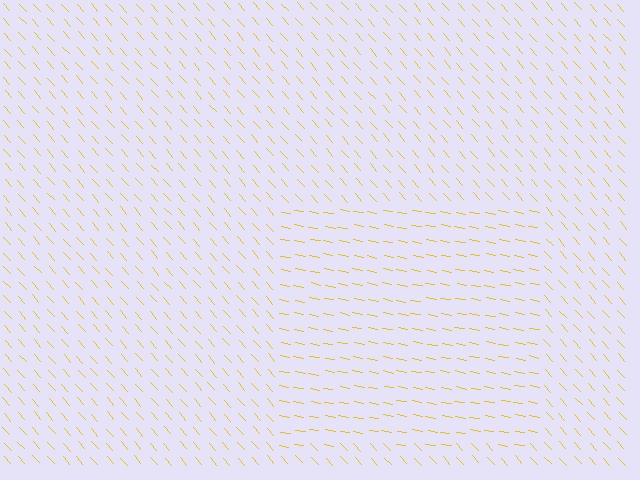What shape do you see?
I see a rectangle.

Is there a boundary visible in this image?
Yes, there is a texture boundary formed by a change in line orientation.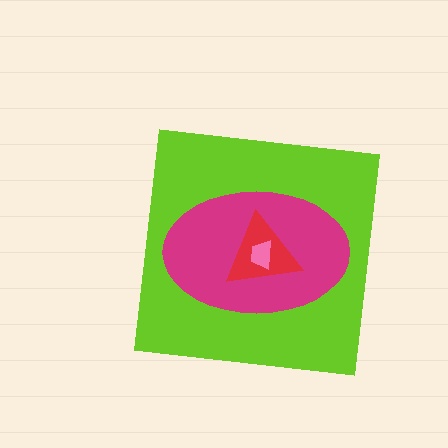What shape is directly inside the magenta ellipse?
The red triangle.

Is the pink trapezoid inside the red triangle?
Yes.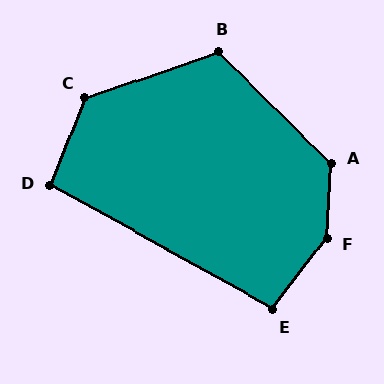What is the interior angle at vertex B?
Approximately 116 degrees (obtuse).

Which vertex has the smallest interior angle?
D, at approximately 97 degrees.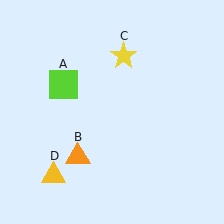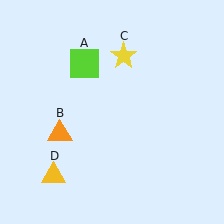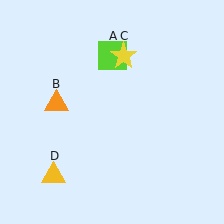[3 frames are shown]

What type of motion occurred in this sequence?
The lime square (object A), orange triangle (object B) rotated clockwise around the center of the scene.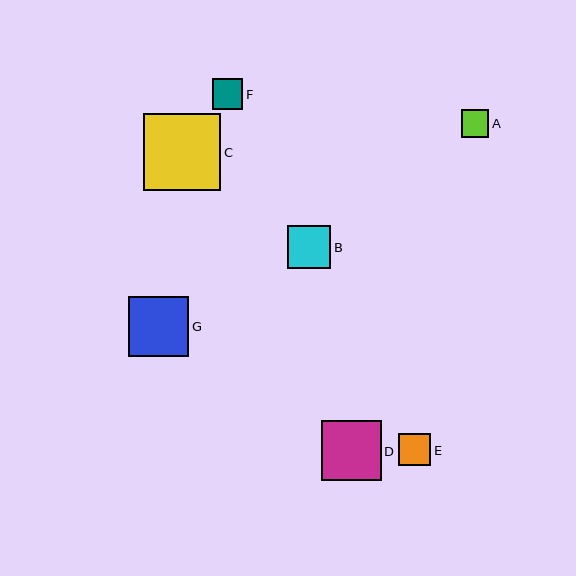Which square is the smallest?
Square A is the smallest with a size of approximately 28 pixels.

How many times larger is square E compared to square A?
Square E is approximately 1.2 times the size of square A.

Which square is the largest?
Square C is the largest with a size of approximately 78 pixels.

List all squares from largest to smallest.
From largest to smallest: C, G, D, B, E, F, A.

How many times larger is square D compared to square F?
Square D is approximately 2.0 times the size of square F.